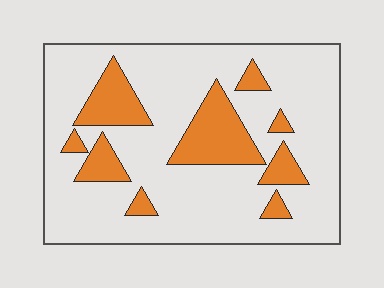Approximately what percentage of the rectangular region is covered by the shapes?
Approximately 20%.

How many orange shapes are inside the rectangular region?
9.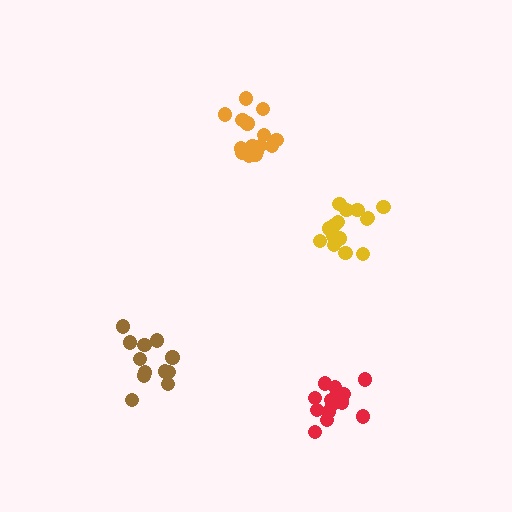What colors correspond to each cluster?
The clusters are colored: red, brown, yellow, orange.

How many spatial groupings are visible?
There are 4 spatial groupings.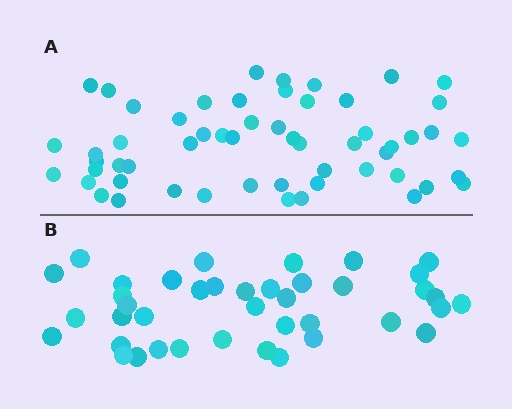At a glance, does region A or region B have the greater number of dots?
Region A (the top region) has more dots.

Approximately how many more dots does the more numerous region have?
Region A has approximately 15 more dots than region B.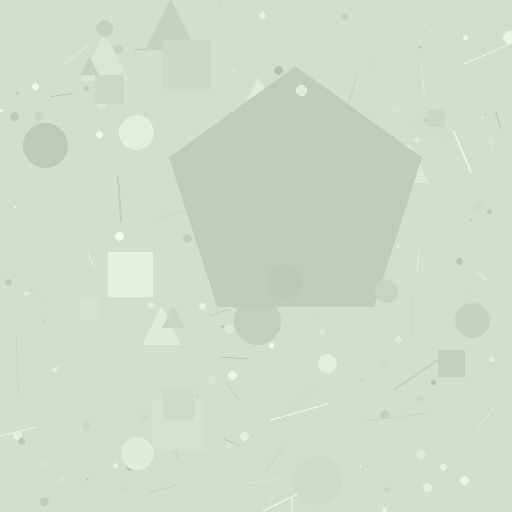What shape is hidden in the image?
A pentagon is hidden in the image.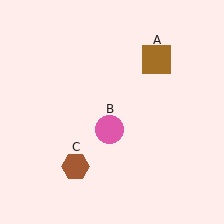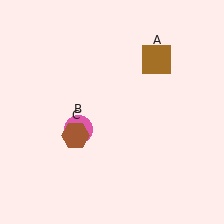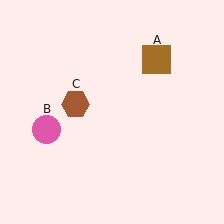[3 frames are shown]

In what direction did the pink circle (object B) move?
The pink circle (object B) moved left.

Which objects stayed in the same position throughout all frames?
Brown square (object A) remained stationary.